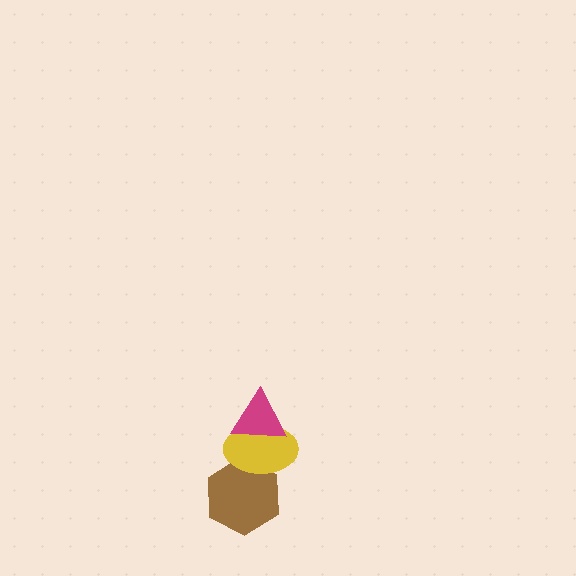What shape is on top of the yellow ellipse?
The magenta triangle is on top of the yellow ellipse.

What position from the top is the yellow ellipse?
The yellow ellipse is 2nd from the top.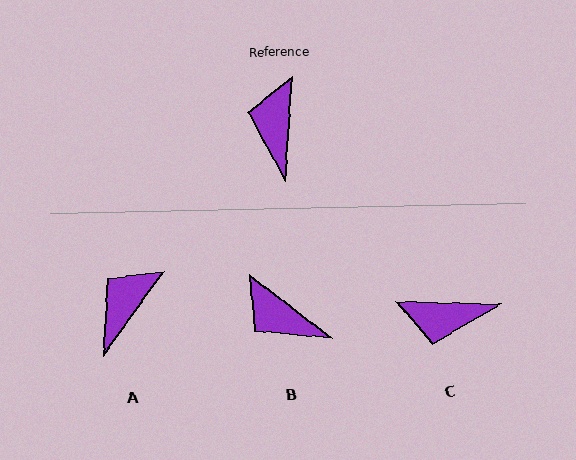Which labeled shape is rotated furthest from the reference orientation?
C, about 92 degrees away.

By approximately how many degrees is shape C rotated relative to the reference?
Approximately 92 degrees counter-clockwise.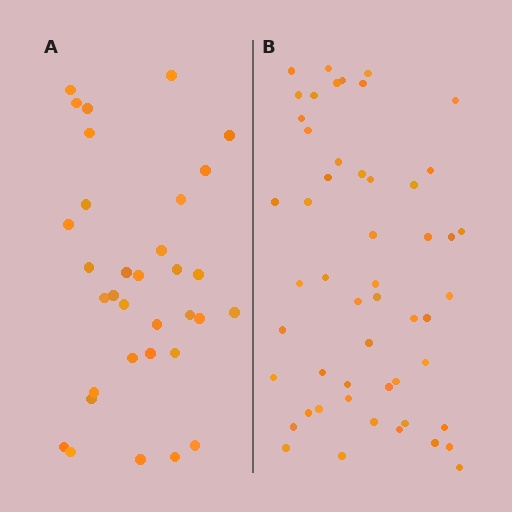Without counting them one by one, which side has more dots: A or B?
Region B (the right region) has more dots.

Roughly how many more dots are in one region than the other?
Region B has approximately 20 more dots than region A.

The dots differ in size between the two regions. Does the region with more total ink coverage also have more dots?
No. Region A has more total ink coverage because its dots are larger, but region B actually contains more individual dots. Total area can be misleading — the number of items is what matters here.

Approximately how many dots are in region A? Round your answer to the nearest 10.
About 30 dots. (The exact count is 33, which rounds to 30.)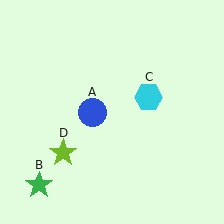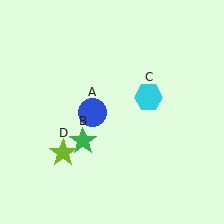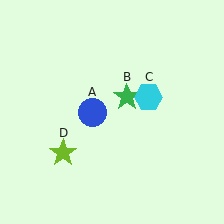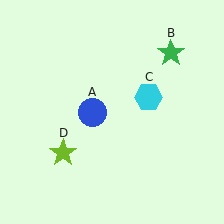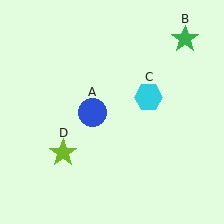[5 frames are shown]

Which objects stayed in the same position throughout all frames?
Blue circle (object A) and cyan hexagon (object C) and lime star (object D) remained stationary.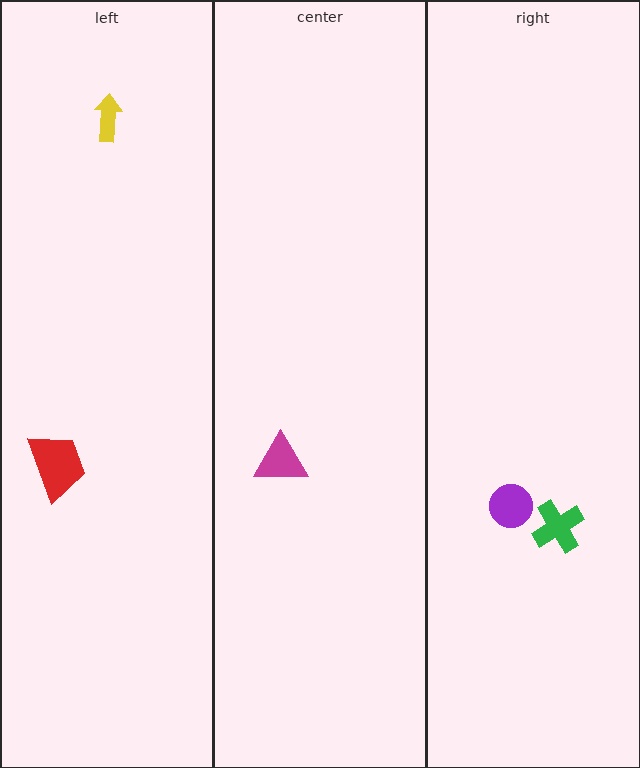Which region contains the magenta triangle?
The center region.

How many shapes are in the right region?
2.